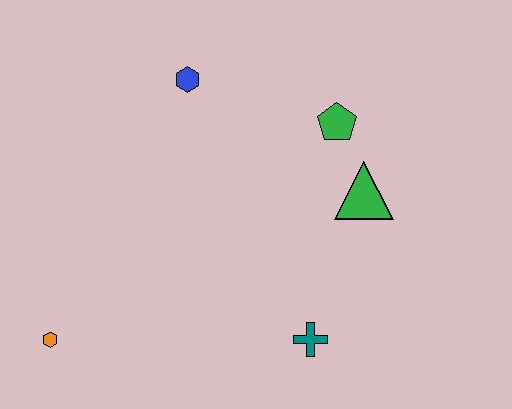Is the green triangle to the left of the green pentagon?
No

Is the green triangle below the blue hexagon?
Yes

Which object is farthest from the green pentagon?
The orange hexagon is farthest from the green pentagon.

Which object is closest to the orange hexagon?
The teal cross is closest to the orange hexagon.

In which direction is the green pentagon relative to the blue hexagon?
The green pentagon is to the right of the blue hexagon.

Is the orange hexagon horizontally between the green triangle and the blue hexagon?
No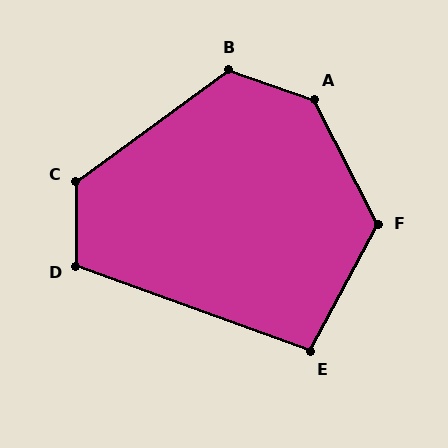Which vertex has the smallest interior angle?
E, at approximately 98 degrees.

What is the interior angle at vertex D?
Approximately 110 degrees (obtuse).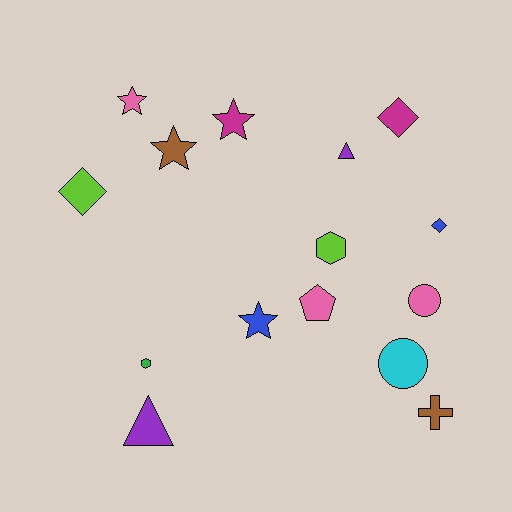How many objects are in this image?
There are 15 objects.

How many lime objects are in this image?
There are 2 lime objects.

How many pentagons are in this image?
There is 1 pentagon.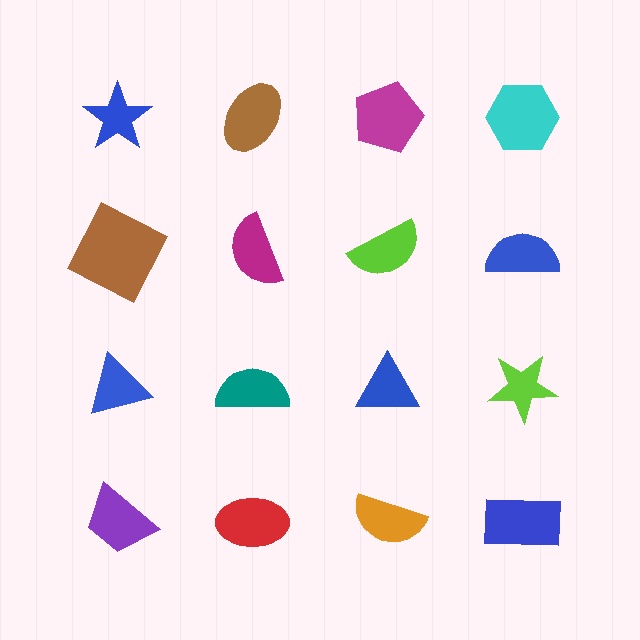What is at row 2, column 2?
A magenta semicircle.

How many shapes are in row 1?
4 shapes.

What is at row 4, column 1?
A purple trapezoid.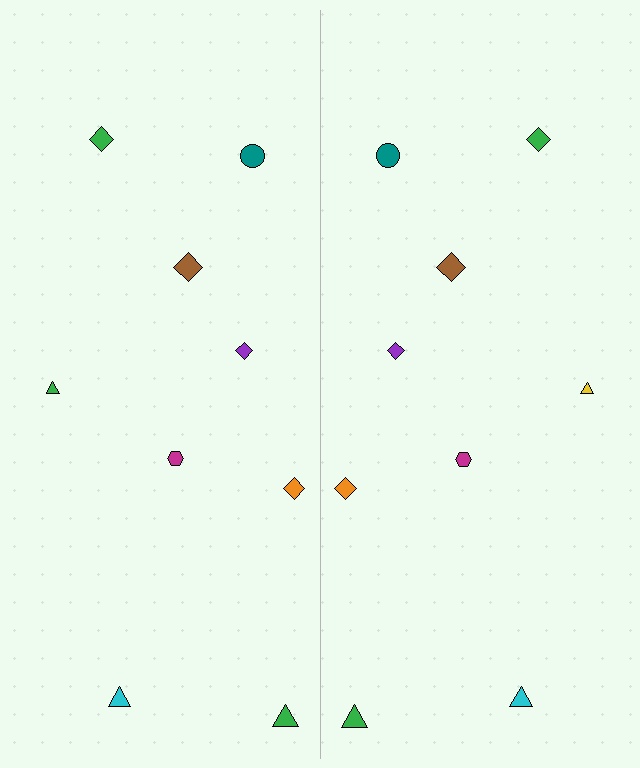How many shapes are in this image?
There are 18 shapes in this image.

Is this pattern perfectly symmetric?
No, the pattern is not perfectly symmetric. The yellow triangle on the right side breaks the symmetry — its mirror counterpart is green.